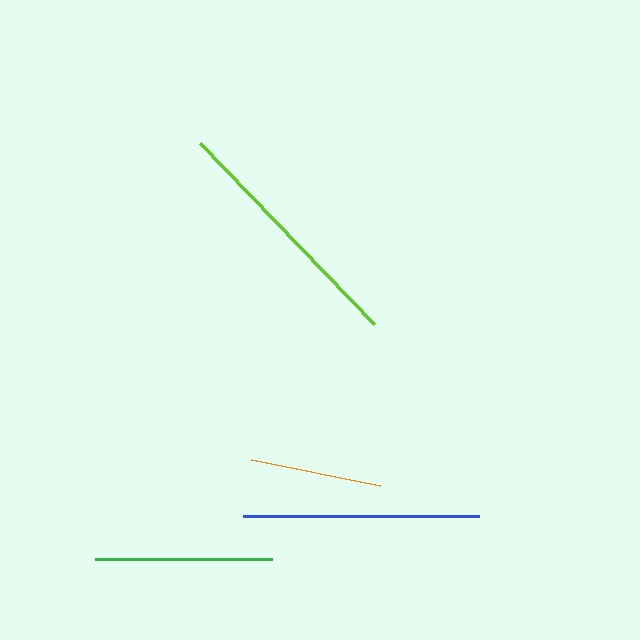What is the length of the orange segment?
The orange segment is approximately 132 pixels long.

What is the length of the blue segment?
The blue segment is approximately 236 pixels long.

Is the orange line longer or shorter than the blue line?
The blue line is longer than the orange line.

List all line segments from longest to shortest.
From longest to shortest: lime, blue, green, orange.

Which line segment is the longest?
The lime line is the longest at approximately 251 pixels.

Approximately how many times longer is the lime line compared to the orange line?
The lime line is approximately 1.9 times the length of the orange line.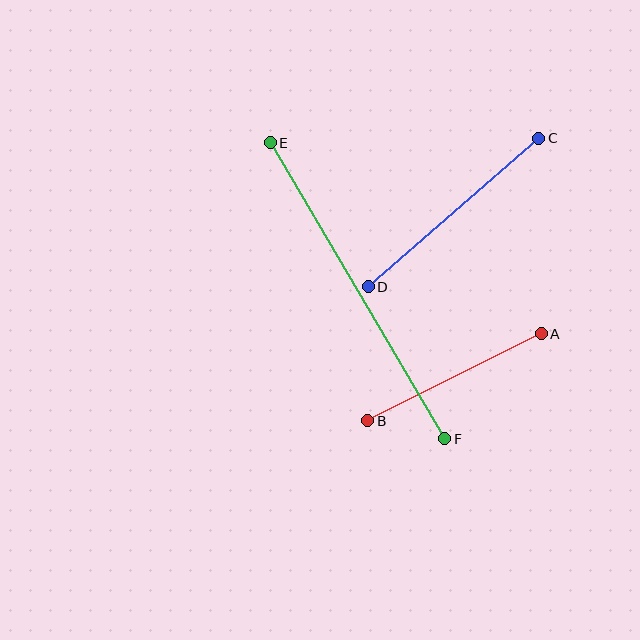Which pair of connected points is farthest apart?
Points E and F are farthest apart.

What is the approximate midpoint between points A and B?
The midpoint is at approximately (455, 377) pixels.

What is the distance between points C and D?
The distance is approximately 226 pixels.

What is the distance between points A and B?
The distance is approximately 194 pixels.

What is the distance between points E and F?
The distance is approximately 343 pixels.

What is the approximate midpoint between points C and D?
The midpoint is at approximately (454, 212) pixels.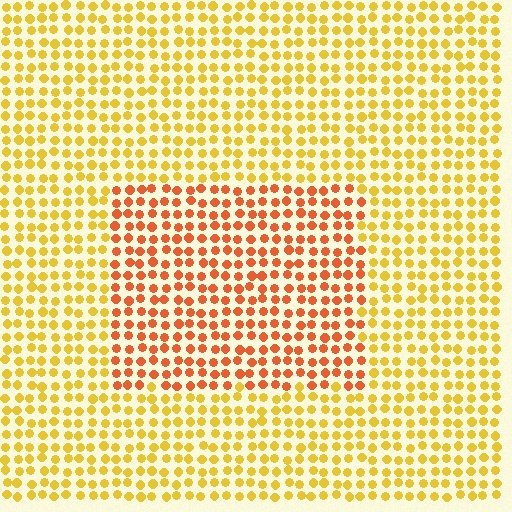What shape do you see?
I see a rectangle.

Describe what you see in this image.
The image is filled with small yellow elements in a uniform arrangement. A rectangle-shaped region is visible where the elements are tinted to a slightly different hue, forming a subtle color boundary.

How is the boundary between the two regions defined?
The boundary is defined purely by a slight shift in hue (about 34 degrees). Spacing, size, and orientation are identical on both sides.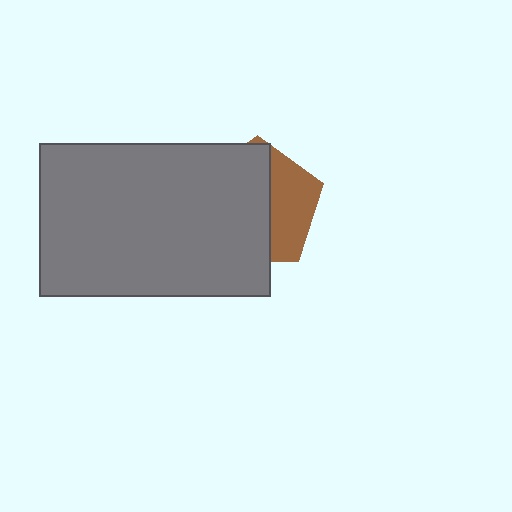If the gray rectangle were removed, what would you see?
You would see the complete brown pentagon.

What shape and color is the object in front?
The object in front is a gray rectangle.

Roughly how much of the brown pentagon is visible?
A small part of it is visible (roughly 36%).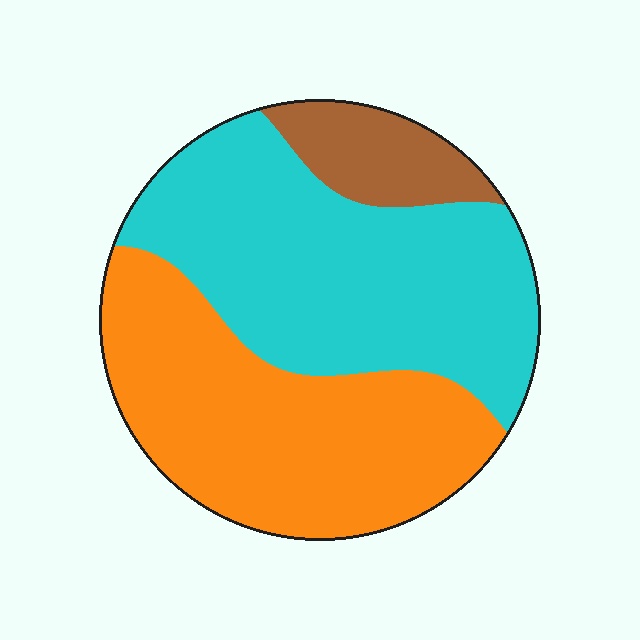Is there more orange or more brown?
Orange.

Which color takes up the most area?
Cyan, at roughly 45%.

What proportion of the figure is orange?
Orange covers 42% of the figure.